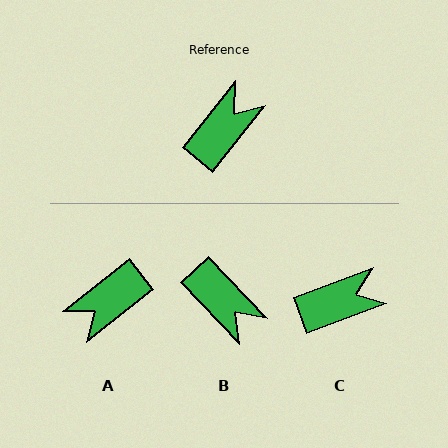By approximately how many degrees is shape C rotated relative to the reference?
Approximately 30 degrees clockwise.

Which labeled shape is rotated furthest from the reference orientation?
A, about 167 degrees away.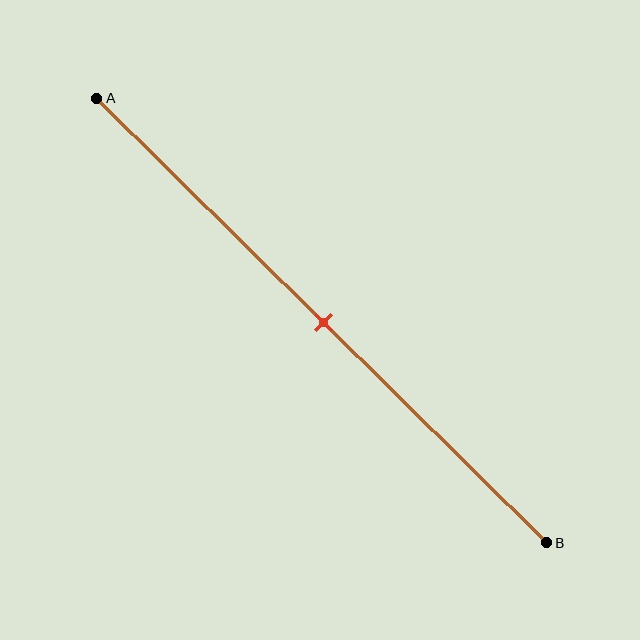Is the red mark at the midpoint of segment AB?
Yes, the mark is approximately at the midpoint.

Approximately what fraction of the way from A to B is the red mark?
The red mark is approximately 50% of the way from A to B.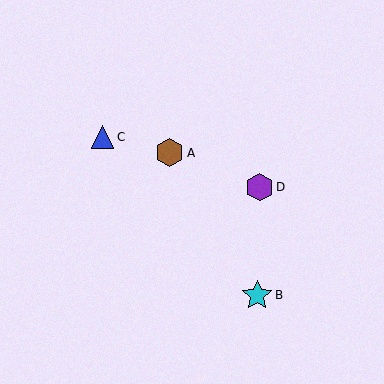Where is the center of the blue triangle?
The center of the blue triangle is at (103, 137).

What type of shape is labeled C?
Shape C is a blue triangle.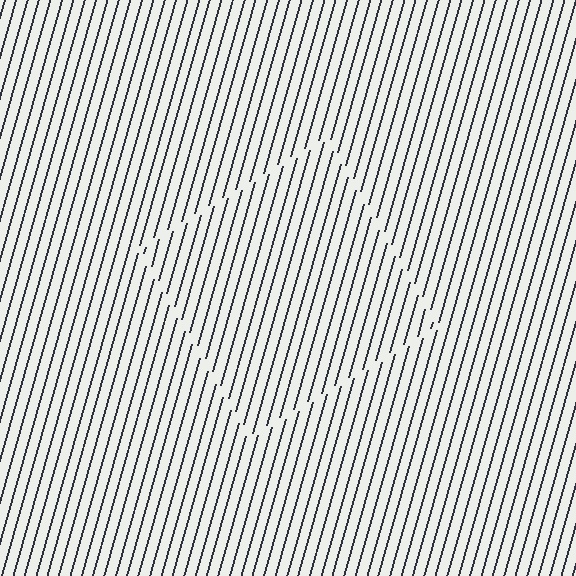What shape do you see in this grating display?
An illusory square. The interior of the shape contains the same grating, shifted by half a period — the contour is defined by the phase discontinuity where line-ends from the inner and outer gratings abut.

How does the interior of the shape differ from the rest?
The interior of the shape contains the same grating, shifted by half a period — the contour is defined by the phase discontinuity where line-ends from the inner and outer gratings abut.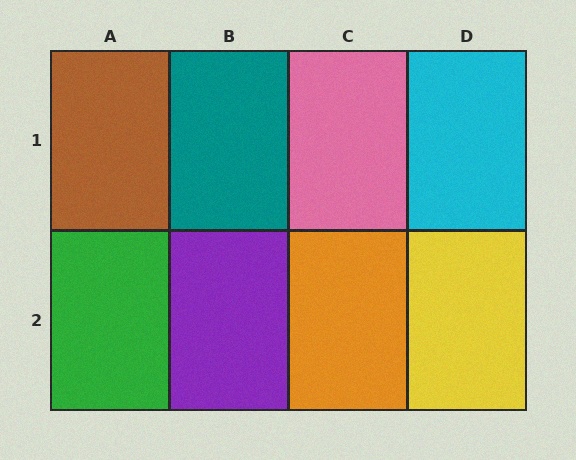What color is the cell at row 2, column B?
Purple.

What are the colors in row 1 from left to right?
Brown, teal, pink, cyan.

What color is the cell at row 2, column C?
Orange.